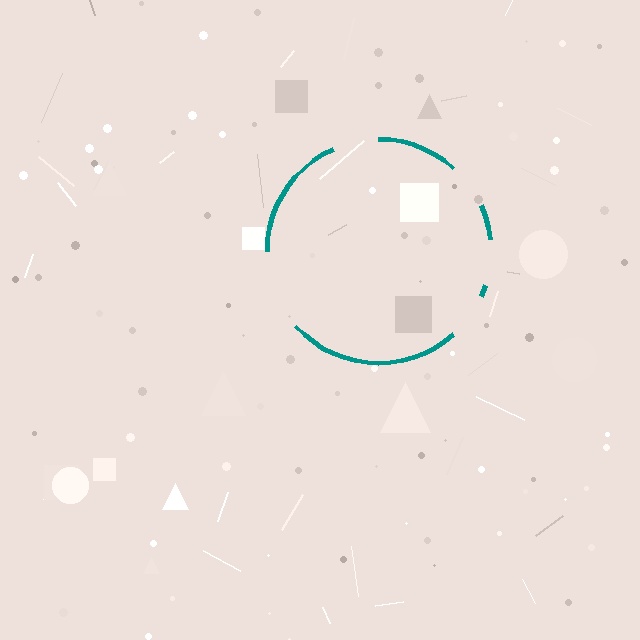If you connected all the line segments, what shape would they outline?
They would outline a circle.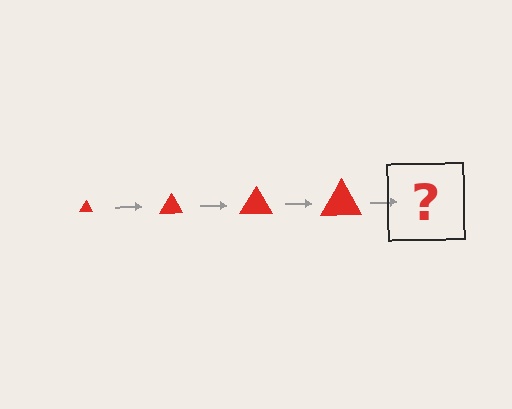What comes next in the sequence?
The next element should be a red triangle, larger than the previous one.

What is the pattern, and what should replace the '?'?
The pattern is that the triangle gets progressively larger each step. The '?' should be a red triangle, larger than the previous one.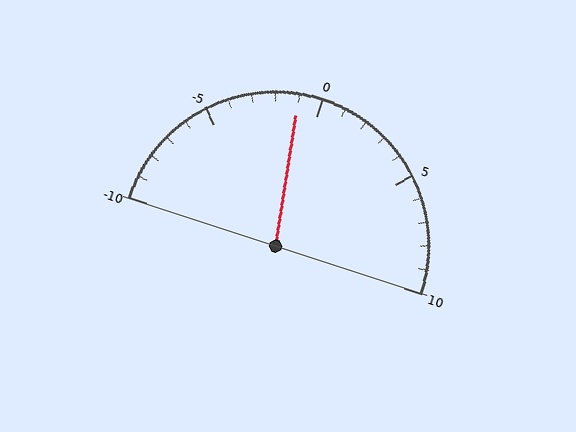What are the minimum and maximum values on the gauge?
The gauge ranges from -10 to 10.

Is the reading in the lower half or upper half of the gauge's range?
The reading is in the lower half of the range (-10 to 10).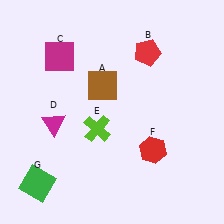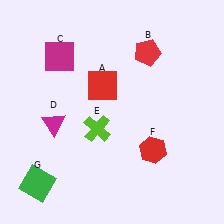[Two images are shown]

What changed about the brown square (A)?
In Image 1, A is brown. In Image 2, it changed to red.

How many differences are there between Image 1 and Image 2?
There is 1 difference between the two images.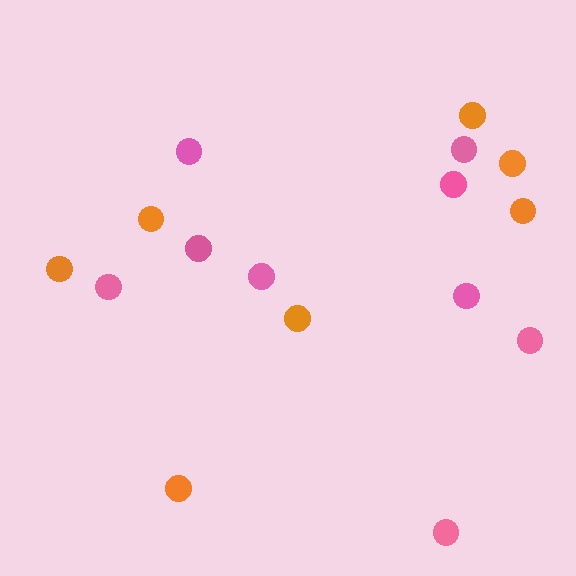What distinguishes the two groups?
There are 2 groups: one group of pink circles (9) and one group of orange circles (7).